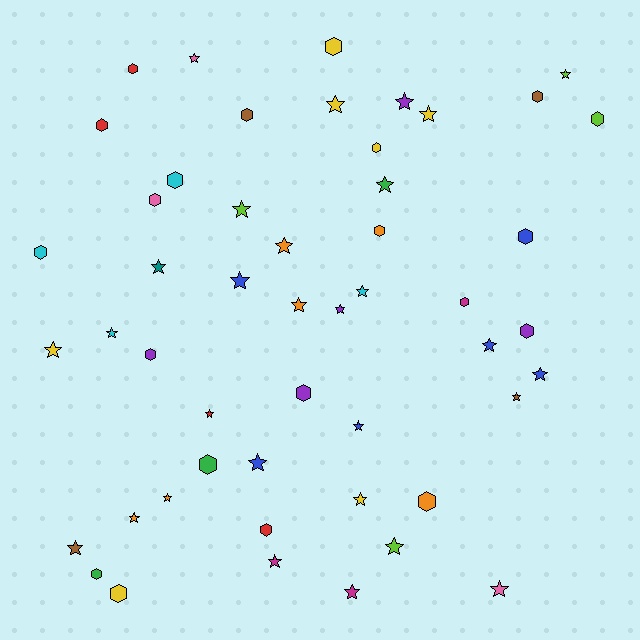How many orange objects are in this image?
There are 6 orange objects.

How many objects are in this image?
There are 50 objects.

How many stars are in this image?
There are 29 stars.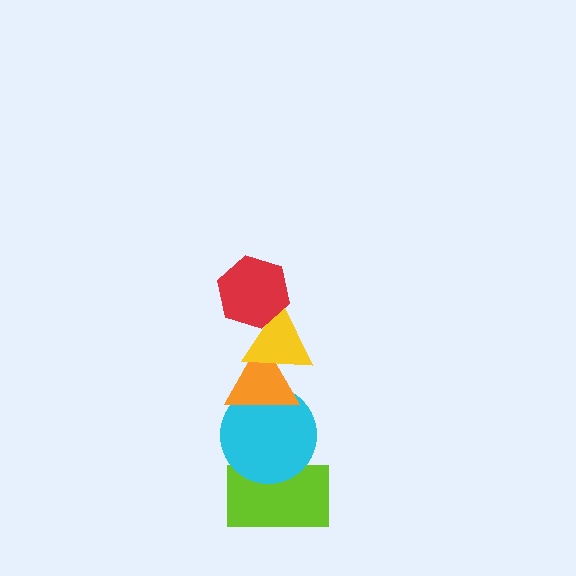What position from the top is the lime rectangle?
The lime rectangle is 5th from the top.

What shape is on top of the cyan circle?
The orange triangle is on top of the cyan circle.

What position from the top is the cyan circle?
The cyan circle is 4th from the top.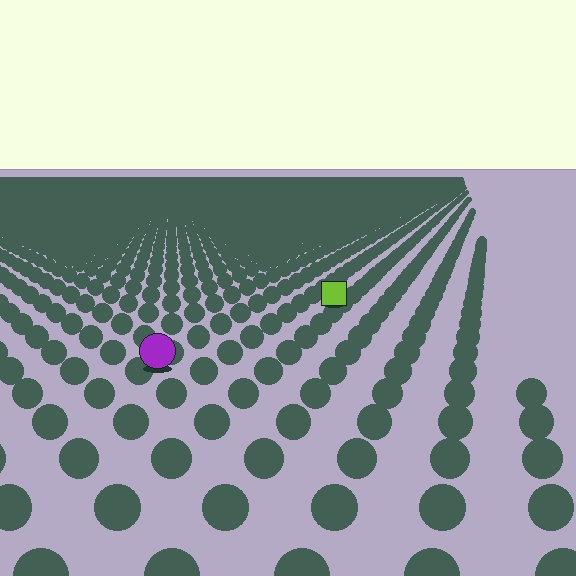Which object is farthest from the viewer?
The lime square is farthest from the viewer. It appears smaller and the ground texture around it is denser.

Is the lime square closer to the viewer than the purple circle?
No. The purple circle is closer — you can tell from the texture gradient: the ground texture is coarser near it.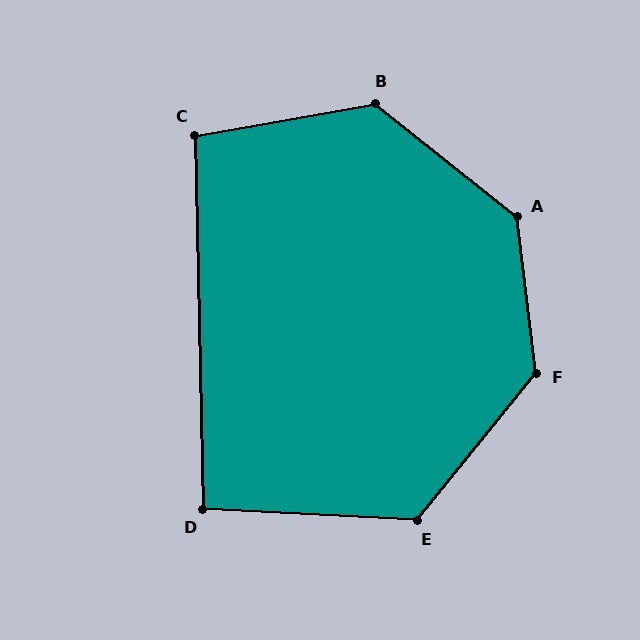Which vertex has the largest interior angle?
A, at approximately 135 degrees.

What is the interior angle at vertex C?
Approximately 99 degrees (obtuse).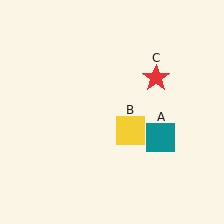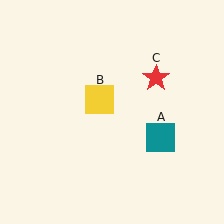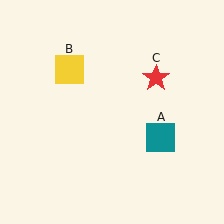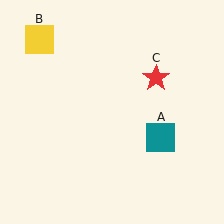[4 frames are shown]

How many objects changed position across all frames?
1 object changed position: yellow square (object B).